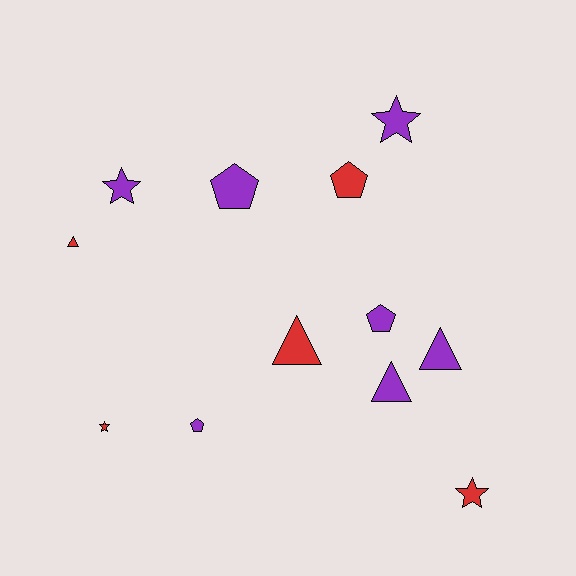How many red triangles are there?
There are 2 red triangles.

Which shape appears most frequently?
Pentagon, with 4 objects.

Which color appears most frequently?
Purple, with 7 objects.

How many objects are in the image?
There are 12 objects.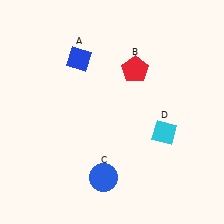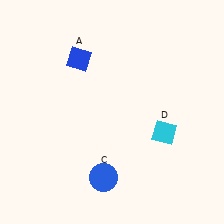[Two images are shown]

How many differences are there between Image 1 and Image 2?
There is 1 difference between the two images.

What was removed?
The red pentagon (B) was removed in Image 2.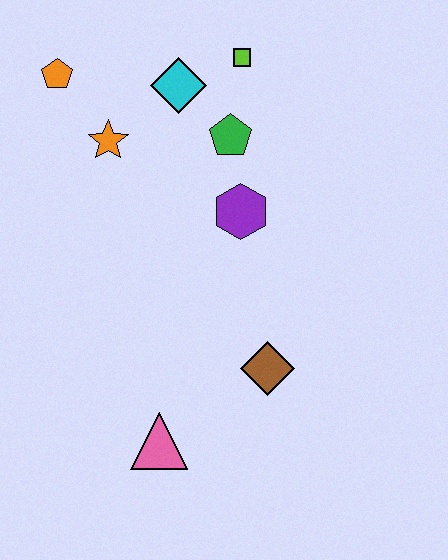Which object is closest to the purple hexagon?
The green pentagon is closest to the purple hexagon.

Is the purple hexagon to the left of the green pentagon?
No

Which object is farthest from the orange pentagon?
The pink triangle is farthest from the orange pentagon.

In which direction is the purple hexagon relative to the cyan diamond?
The purple hexagon is below the cyan diamond.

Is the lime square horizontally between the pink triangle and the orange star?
No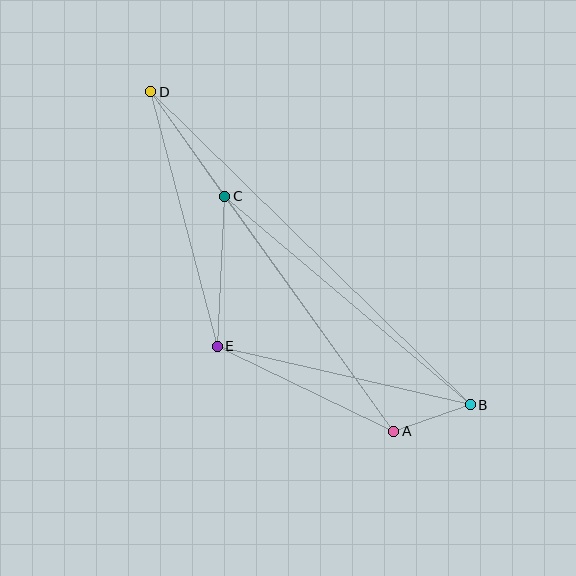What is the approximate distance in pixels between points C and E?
The distance between C and E is approximately 150 pixels.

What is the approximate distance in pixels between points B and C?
The distance between B and C is approximately 322 pixels.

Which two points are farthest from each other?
Points B and D are farthest from each other.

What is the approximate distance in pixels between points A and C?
The distance between A and C is approximately 290 pixels.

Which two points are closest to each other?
Points A and B are closest to each other.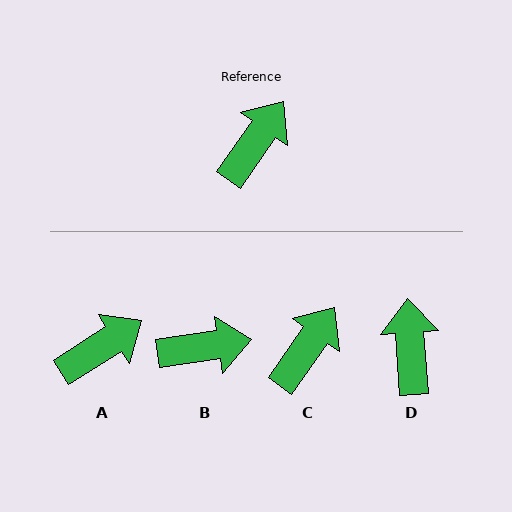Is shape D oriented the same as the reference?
No, it is off by about 39 degrees.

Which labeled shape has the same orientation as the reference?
C.